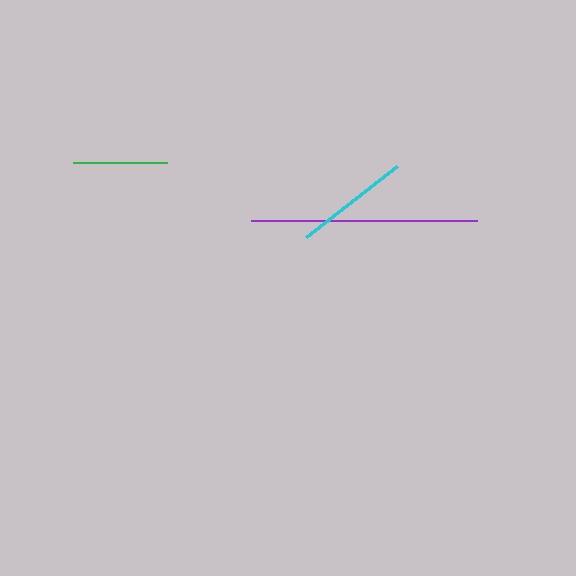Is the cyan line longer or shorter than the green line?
The cyan line is longer than the green line.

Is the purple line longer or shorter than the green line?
The purple line is longer than the green line.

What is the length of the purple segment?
The purple segment is approximately 227 pixels long.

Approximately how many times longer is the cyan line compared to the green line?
The cyan line is approximately 1.2 times the length of the green line.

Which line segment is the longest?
The purple line is the longest at approximately 227 pixels.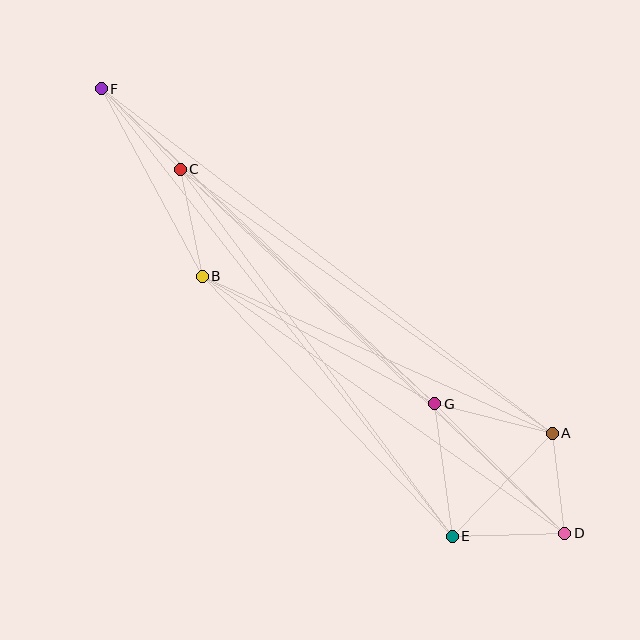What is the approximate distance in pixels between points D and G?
The distance between D and G is approximately 184 pixels.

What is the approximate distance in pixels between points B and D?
The distance between B and D is approximately 444 pixels.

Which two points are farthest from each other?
Points D and F are farthest from each other.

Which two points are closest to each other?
Points A and D are closest to each other.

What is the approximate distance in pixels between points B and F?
The distance between B and F is approximately 213 pixels.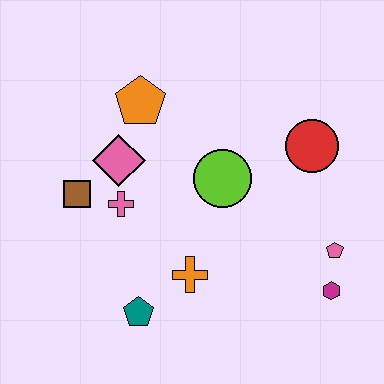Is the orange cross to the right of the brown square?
Yes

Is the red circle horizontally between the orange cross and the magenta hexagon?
Yes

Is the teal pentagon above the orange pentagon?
No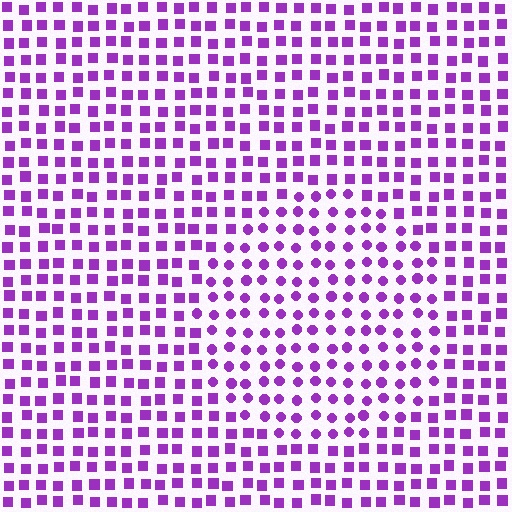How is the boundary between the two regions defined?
The boundary is defined by a change in element shape: circles inside vs. squares outside. All elements share the same color and spacing.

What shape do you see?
I see a circle.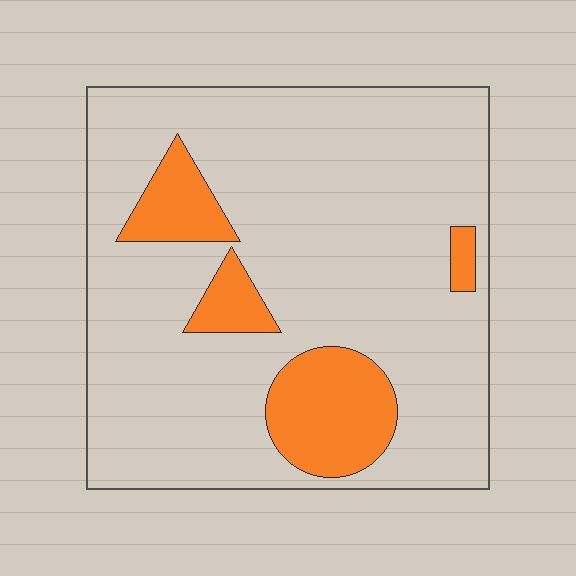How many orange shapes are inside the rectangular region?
4.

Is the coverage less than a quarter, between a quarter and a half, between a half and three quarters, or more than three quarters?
Less than a quarter.